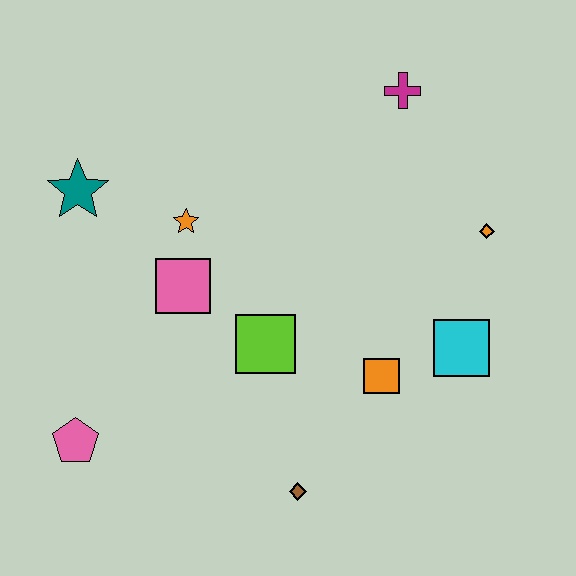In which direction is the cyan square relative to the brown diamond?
The cyan square is to the right of the brown diamond.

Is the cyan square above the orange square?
Yes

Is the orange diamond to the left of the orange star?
No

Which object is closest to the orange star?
The pink square is closest to the orange star.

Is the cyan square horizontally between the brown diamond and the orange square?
No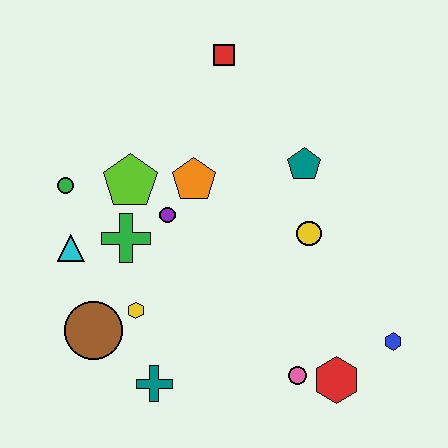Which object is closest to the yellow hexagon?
The brown circle is closest to the yellow hexagon.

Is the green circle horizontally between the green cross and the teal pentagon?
No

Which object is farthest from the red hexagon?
The red square is farthest from the red hexagon.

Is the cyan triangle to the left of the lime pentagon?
Yes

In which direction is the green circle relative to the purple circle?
The green circle is to the left of the purple circle.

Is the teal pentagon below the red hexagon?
No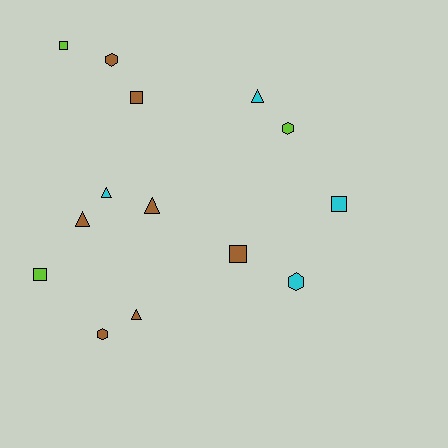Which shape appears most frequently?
Triangle, with 5 objects.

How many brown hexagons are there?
There are 2 brown hexagons.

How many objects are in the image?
There are 14 objects.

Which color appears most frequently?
Brown, with 7 objects.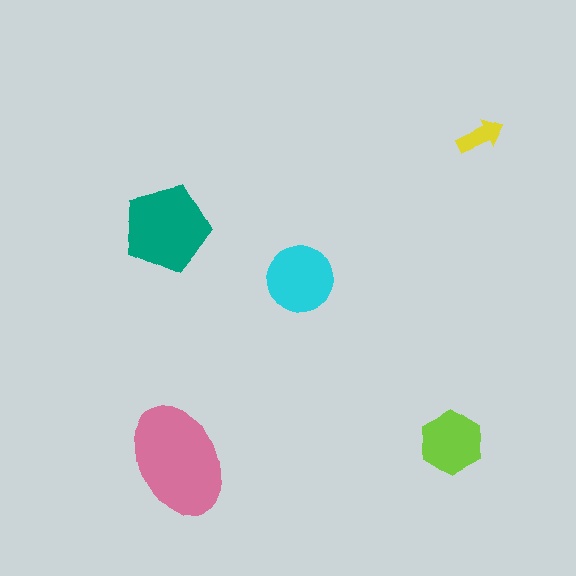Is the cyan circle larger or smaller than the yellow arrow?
Larger.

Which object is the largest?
The pink ellipse.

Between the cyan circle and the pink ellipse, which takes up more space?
The pink ellipse.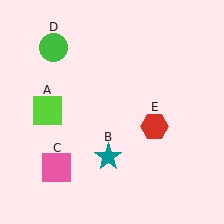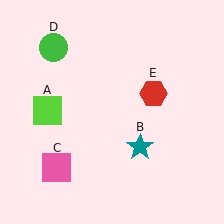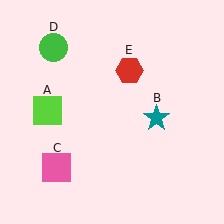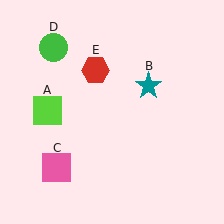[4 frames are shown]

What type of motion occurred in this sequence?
The teal star (object B), red hexagon (object E) rotated counterclockwise around the center of the scene.